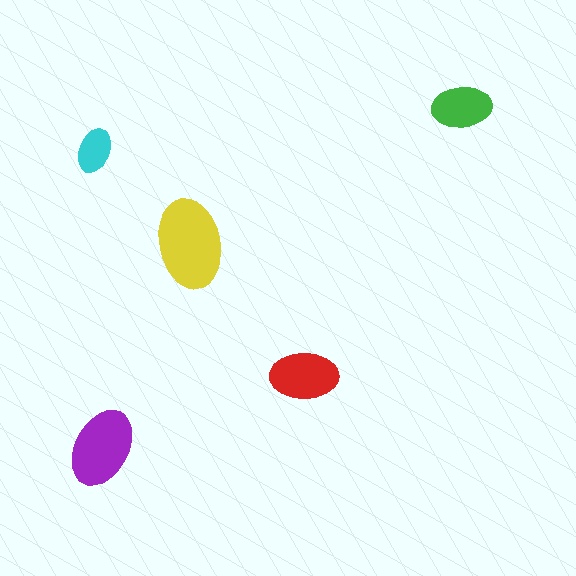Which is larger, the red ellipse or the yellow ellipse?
The yellow one.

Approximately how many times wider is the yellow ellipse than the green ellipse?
About 1.5 times wider.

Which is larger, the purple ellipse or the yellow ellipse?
The yellow one.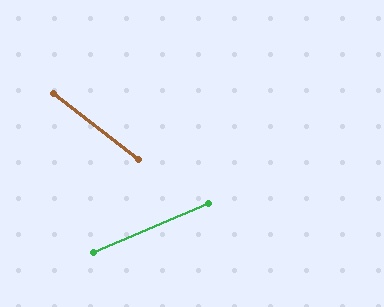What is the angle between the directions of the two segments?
Approximately 61 degrees.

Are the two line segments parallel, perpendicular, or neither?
Neither parallel nor perpendicular — they differ by about 61°.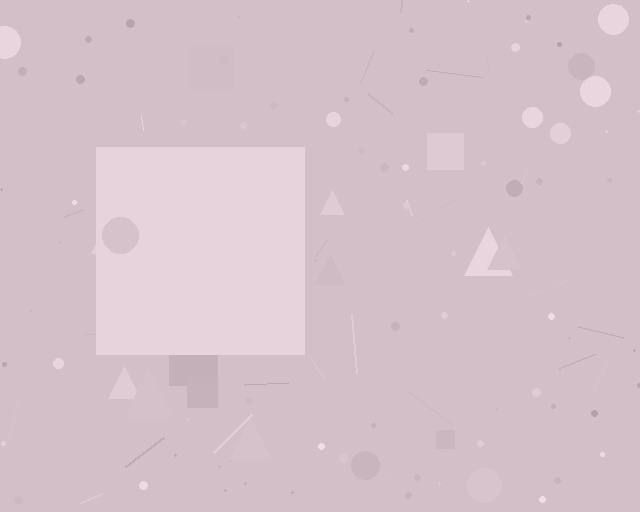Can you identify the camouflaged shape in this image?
The camouflaged shape is a square.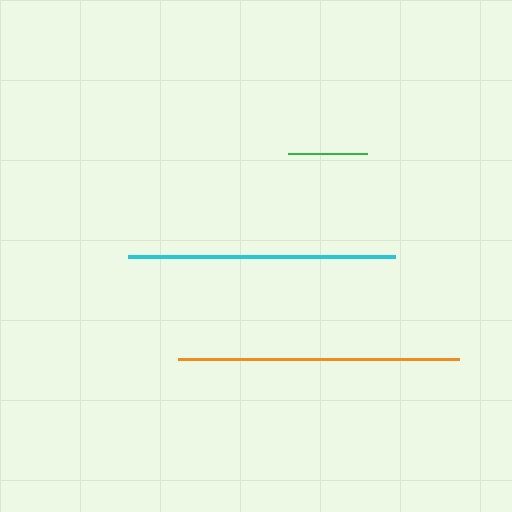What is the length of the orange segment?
The orange segment is approximately 281 pixels long.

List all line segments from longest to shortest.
From longest to shortest: orange, cyan, green.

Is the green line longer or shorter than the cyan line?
The cyan line is longer than the green line.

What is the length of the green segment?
The green segment is approximately 80 pixels long.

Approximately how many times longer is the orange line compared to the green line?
The orange line is approximately 3.5 times the length of the green line.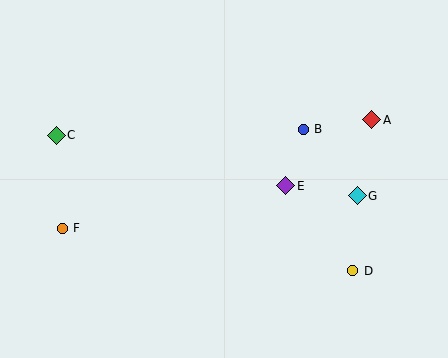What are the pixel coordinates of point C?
Point C is at (56, 135).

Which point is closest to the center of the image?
Point E at (286, 186) is closest to the center.